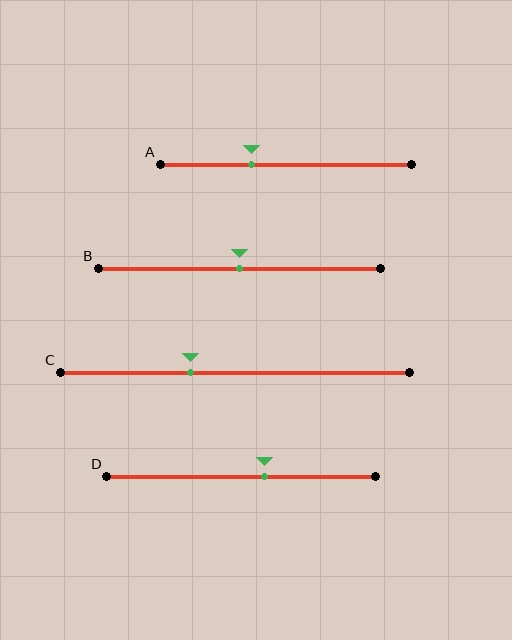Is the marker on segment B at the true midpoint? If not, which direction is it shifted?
Yes, the marker on segment B is at the true midpoint.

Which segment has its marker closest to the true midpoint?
Segment B has its marker closest to the true midpoint.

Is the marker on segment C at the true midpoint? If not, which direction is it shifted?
No, the marker on segment C is shifted to the left by about 13% of the segment length.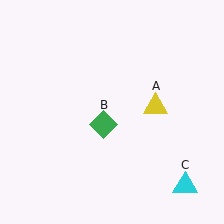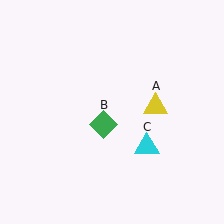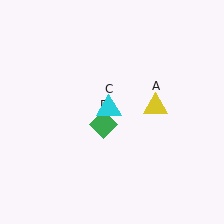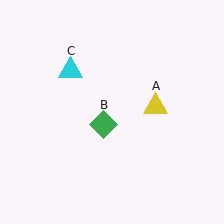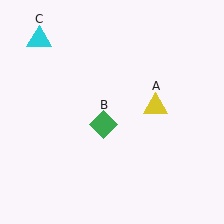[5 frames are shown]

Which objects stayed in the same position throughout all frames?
Yellow triangle (object A) and green diamond (object B) remained stationary.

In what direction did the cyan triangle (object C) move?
The cyan triangle (object C) moved up and to the left.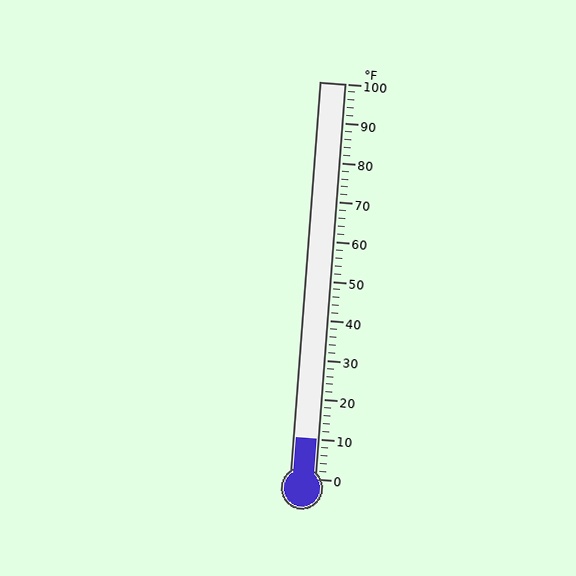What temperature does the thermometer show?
The thermometer shows approximately 10°F.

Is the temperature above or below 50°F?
The temperature is below 50°F.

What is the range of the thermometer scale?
The thermometer scale ranges from 0°F to 100°F.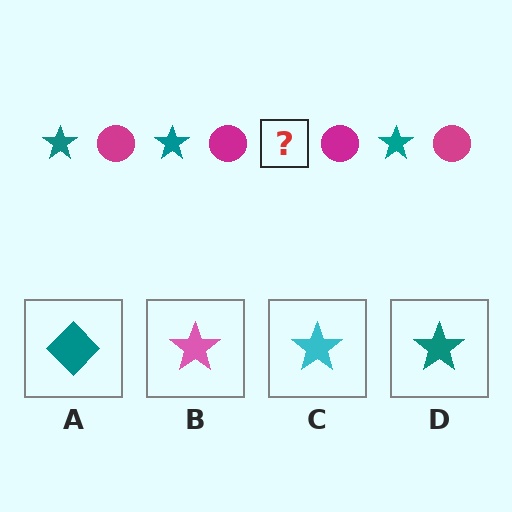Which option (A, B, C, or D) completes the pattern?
D.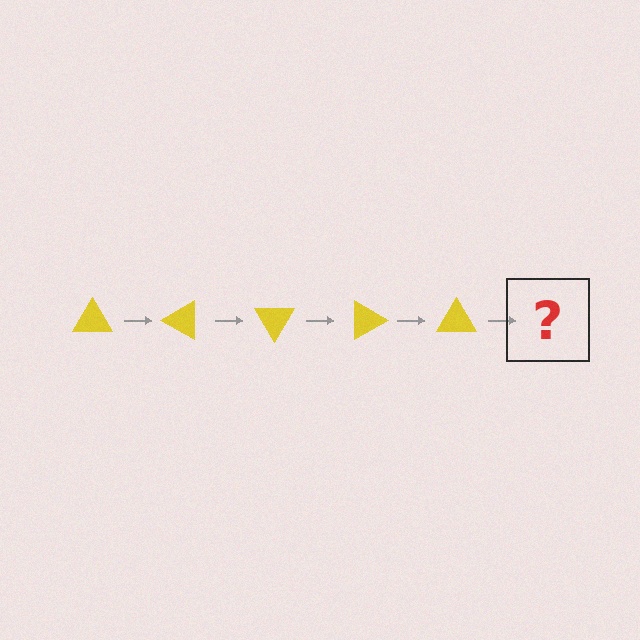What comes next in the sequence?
The next element should be a yellow triangle rotated 150 degrees.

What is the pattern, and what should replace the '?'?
The pattern is that the triangle rotates 30 degrees each step. The '?' should be a yellow triangle rotated 150 degrees.